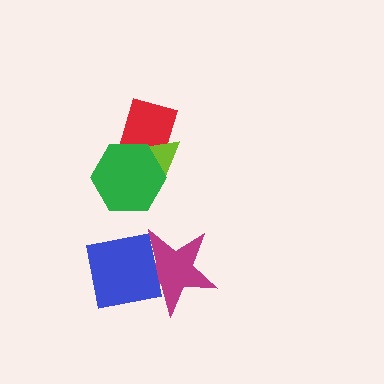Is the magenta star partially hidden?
Yes, it is partially covered by another shape.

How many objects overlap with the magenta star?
1 object overlaps with the magenta star.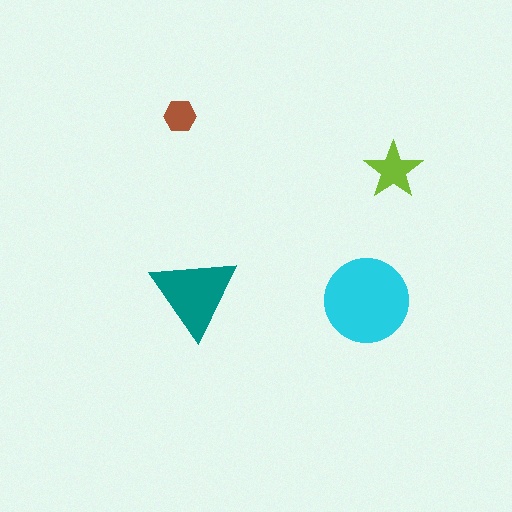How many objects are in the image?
There are 4 objects in the image.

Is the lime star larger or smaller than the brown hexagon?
Larger.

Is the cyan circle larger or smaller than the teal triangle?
Larger.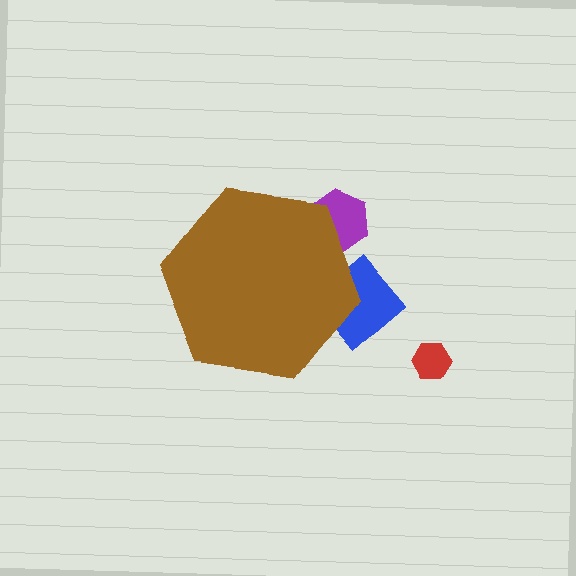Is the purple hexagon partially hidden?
Yes, the purple hexagon is partially hidden behind the brown hexagon.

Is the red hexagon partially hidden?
No, the red hexagon is fully visible.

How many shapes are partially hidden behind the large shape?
2 shapes are partially hidden.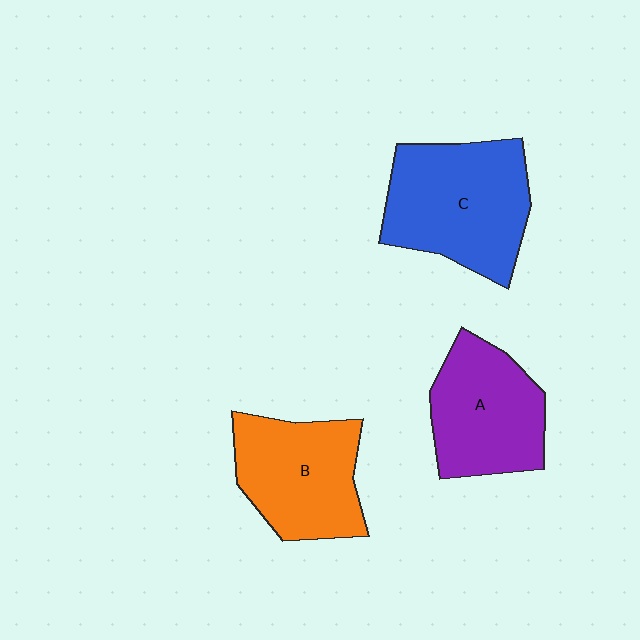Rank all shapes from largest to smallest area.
From largest to smallest: C (blue), B (orange), A (purple).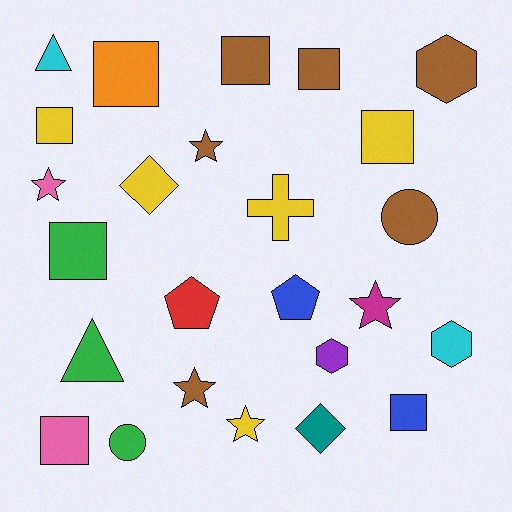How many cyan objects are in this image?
There are 2 cyan objects.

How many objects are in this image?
There are 25 objects.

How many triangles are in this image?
There are 2 triangles.